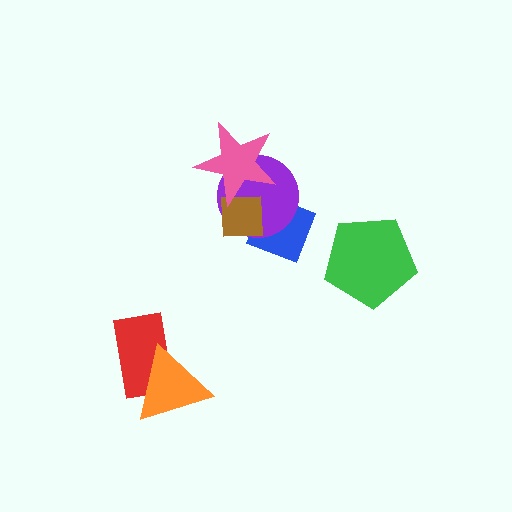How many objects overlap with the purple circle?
3 objects overlap with the purple circle.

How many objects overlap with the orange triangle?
1 object overlaps with the orange triangle.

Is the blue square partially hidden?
Yes, it is partially covered by another shape.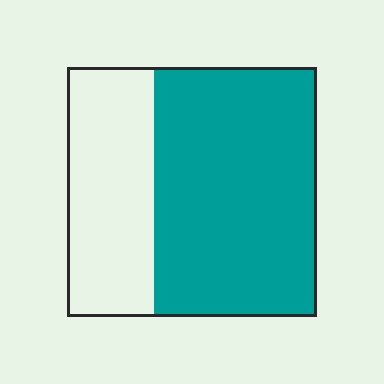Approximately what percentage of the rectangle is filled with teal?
Approximately 65%.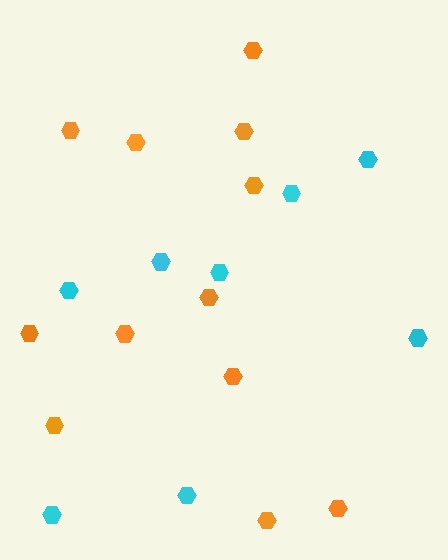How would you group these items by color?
There are 2 groups: one group of orange hexagons (12) and one group of cyan hexagons (8).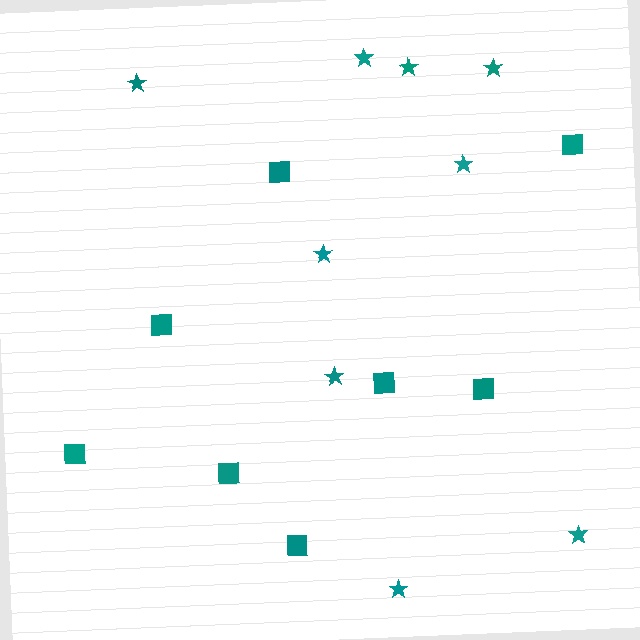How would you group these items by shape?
There are 2 groups: one group of squares (8) and one group of stars (9).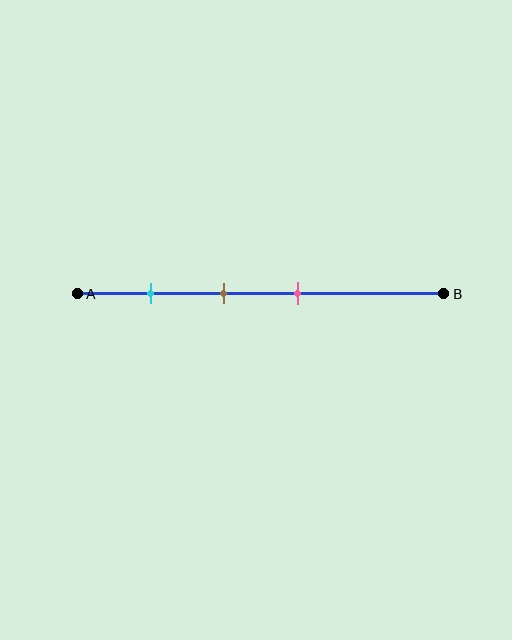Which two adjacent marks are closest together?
The brown and pink marks are the closest adjacent pair.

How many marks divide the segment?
There are 3 marks dividing the segment.